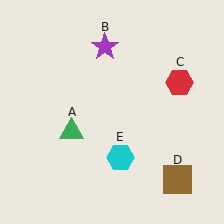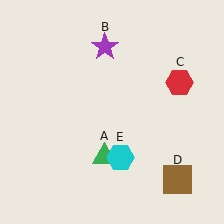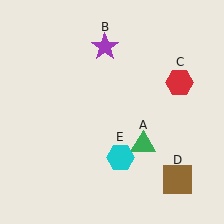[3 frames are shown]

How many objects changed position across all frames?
1 object changed position: green triangle (object A).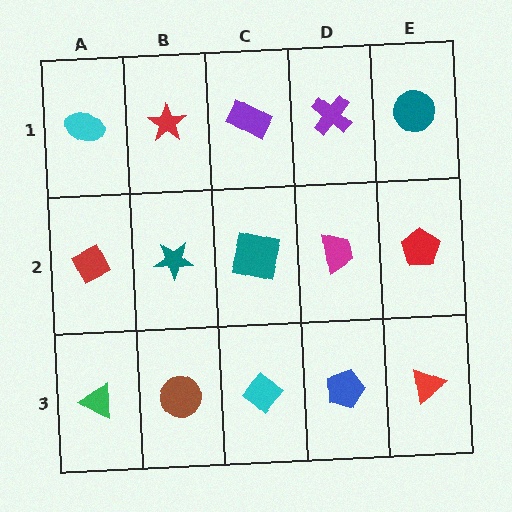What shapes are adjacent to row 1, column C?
A teal square (row 2, column C), a red star (row 1, column B), a purple cross (row 1, column D).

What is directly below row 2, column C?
A cyan diamond.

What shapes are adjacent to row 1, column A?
A red diamond (row 2, column A), a red star (row 1, column B).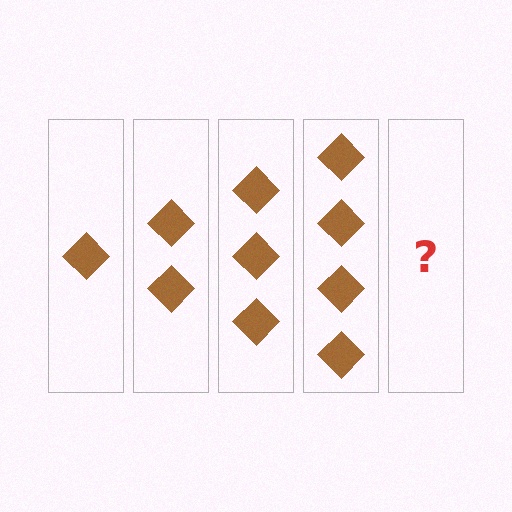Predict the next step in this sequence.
The next step is 5 diamonds.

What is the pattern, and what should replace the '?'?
The pattern is that each step adds one more diamond. The '?' should be 5 diamonds.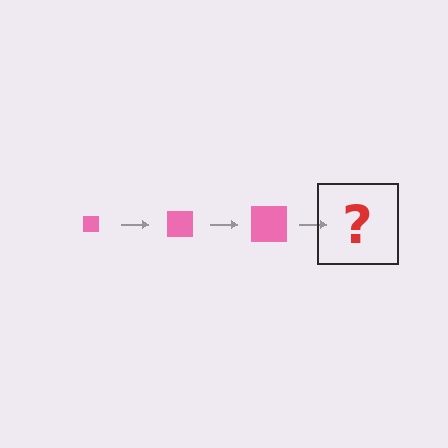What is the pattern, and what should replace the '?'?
The pattern is that the square gets progressively larger each step. The '?' should be a pink square, larger than the previous one.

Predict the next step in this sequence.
The next step is a pink square, larger than the previous one.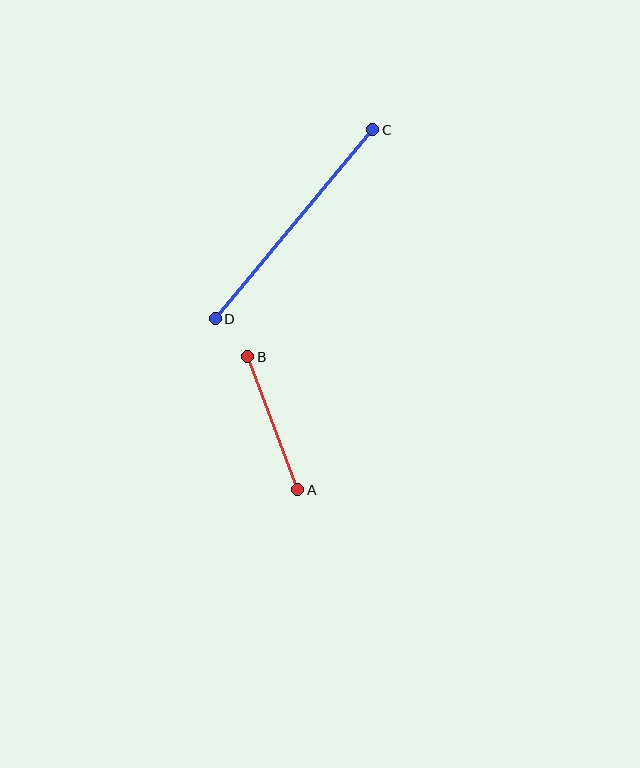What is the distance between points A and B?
The distance is approximately 142 pixels.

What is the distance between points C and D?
The distance is approximately 246 pixels.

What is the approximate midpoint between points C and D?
The midpoint is at approximately (294, 224) pixels.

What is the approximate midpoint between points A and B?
The midpoint is at approximately (273, 423) pixels.